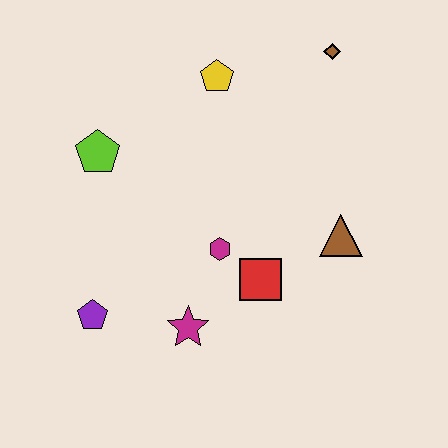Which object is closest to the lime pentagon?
The yellow pentagon is closest to the lime pentagon.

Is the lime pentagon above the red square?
Yes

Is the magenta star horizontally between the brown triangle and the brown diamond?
No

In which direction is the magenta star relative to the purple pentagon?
The magenta star is to the right of the purple pentagon.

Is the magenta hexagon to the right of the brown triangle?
No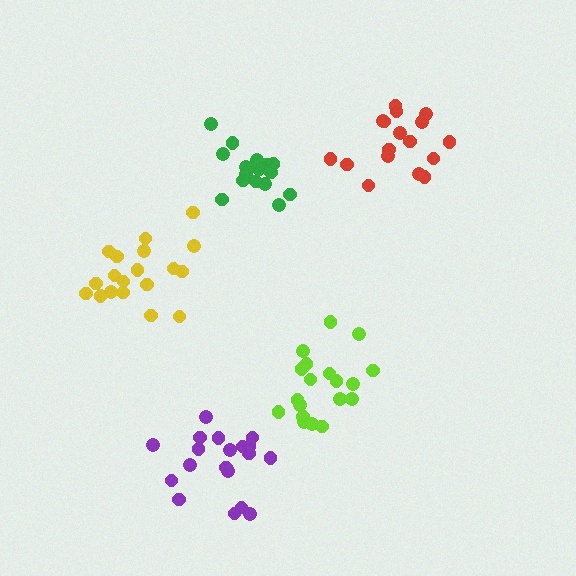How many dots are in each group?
Group 1: 18 dots, Group 2: 19 dots, Group 3: 19 dots, Group 4: 17 dots, Group 5: 19 dots (92 total).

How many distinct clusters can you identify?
There are 5 distinct clusters.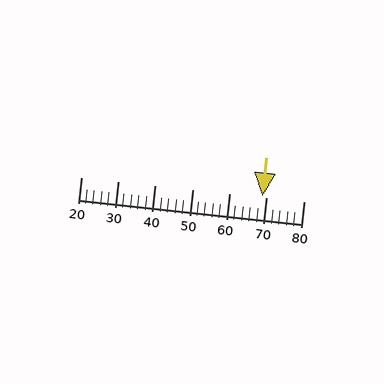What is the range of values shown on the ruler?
The ruler shows values from 20 to 80.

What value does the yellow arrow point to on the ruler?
The yellow arrow points to approximately 69.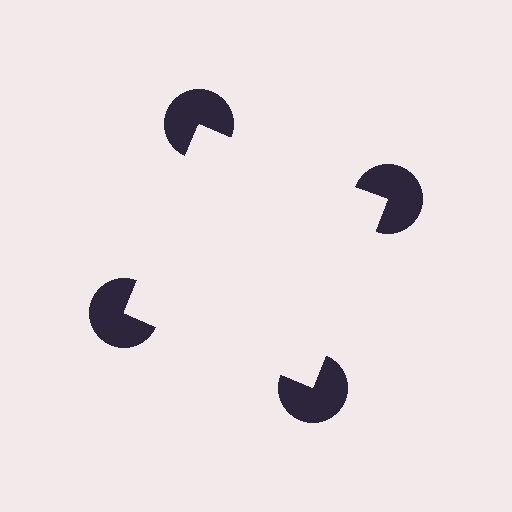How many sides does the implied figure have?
4 sides.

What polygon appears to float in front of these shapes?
An illusory square — its edges are inferred from the aligned wedge cuts in the pac-man discs, not physically drawn.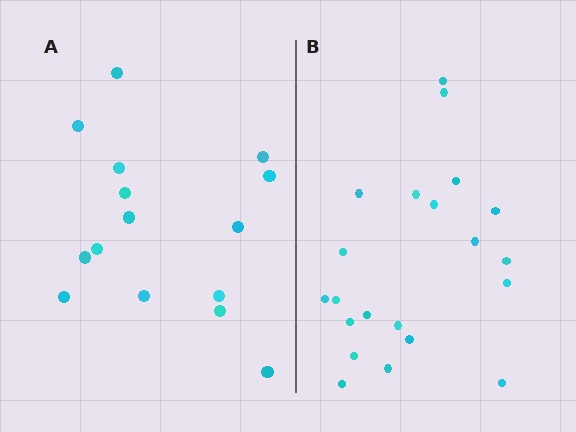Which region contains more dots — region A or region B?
Region B (the right region) has more dots.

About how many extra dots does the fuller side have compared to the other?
Region B has about 6 more dots than region A.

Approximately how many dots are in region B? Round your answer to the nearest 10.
About 20 dots. (The exact count is 21, which rounds to 20.)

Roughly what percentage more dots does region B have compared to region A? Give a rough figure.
About 40% more.